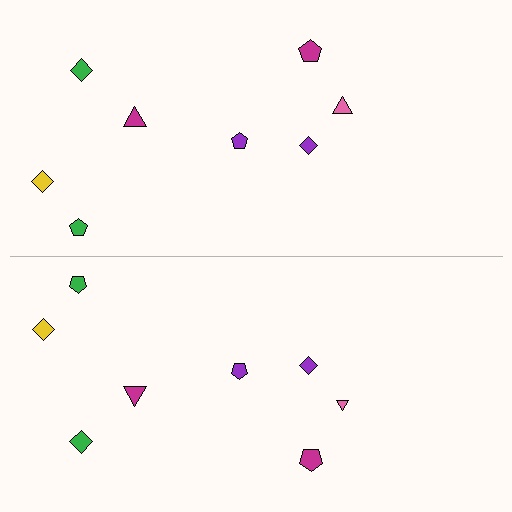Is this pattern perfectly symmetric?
No, the pattern is not perfectly symmetric. The pink triangle on the bottom side has a different size than its mirror counterpart.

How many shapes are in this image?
There are 16 shapes in this image.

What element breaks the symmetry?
The pink triangle on the bottom side has a different size than its mirror counterpart.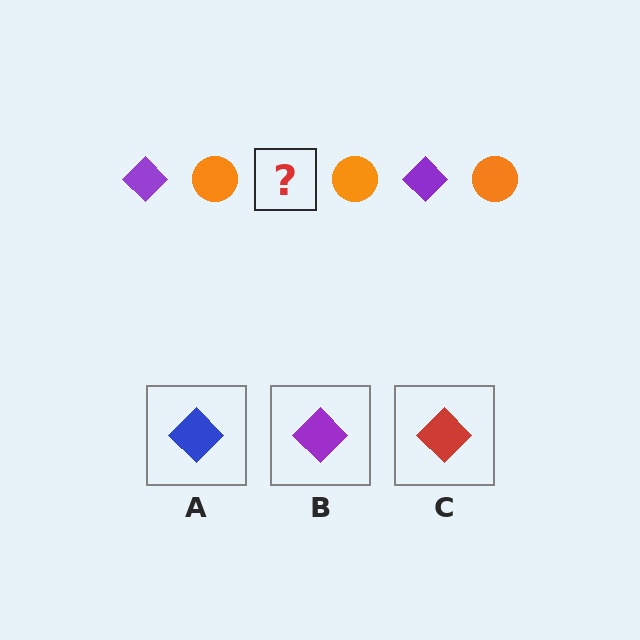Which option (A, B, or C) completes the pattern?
B.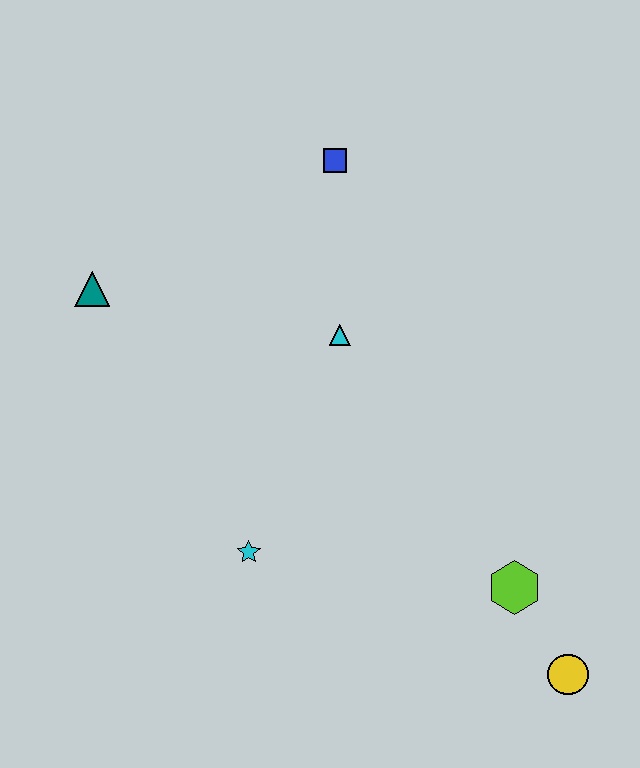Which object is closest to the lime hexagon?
The yellow circle is closest to the lime hexagon.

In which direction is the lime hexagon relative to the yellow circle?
The lime hexagon is above the yellow circle.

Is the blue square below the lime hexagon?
No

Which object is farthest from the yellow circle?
The teal triangle is farthest from the yellow circle.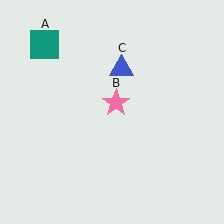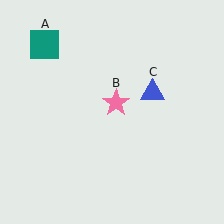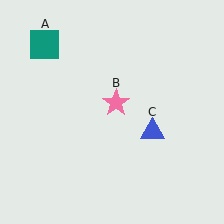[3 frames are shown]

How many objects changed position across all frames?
1 object changed position: blue triangle (object C).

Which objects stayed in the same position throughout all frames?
Teal square (object A) and pink star (object B) remained stationary.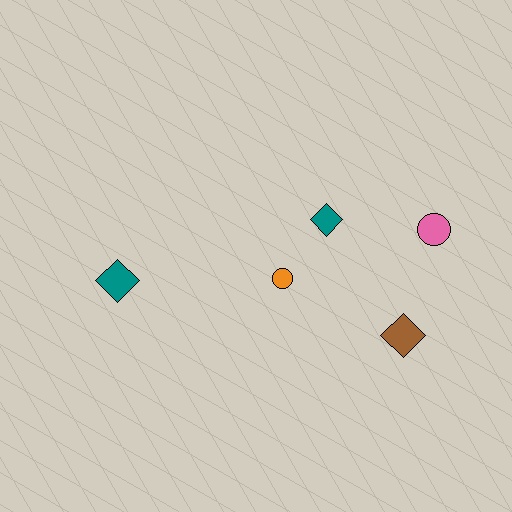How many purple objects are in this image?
There are no purple objects.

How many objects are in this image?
There are 5 objects.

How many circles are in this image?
There are 2 circles.